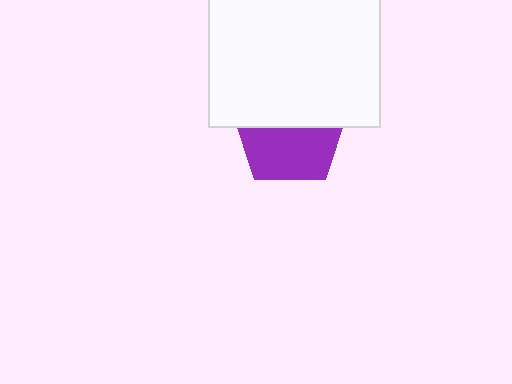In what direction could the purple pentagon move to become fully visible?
The purple pentagon could move down. That would shift it out from behind the white square entirely.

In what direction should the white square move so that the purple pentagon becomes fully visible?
The white square should move up. That is the shortest direction to clear the overlap and leave the purple pentagon fully visible.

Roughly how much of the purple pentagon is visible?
About half of it is visible (roughly 53%).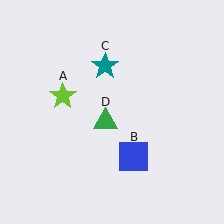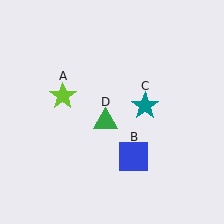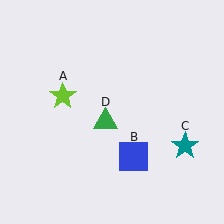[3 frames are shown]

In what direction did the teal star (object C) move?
The teal star (object C) moved down and to the right.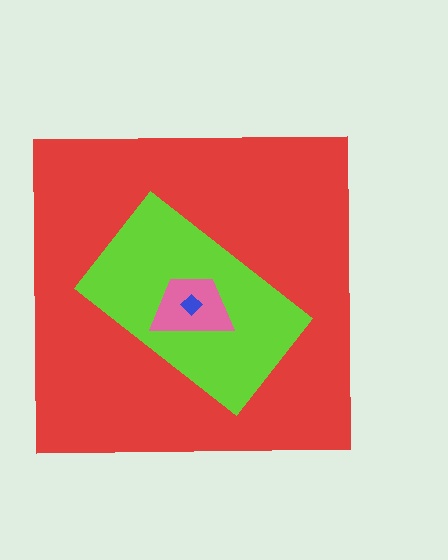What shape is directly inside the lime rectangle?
The pink trapezoid.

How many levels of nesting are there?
4.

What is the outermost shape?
The red square.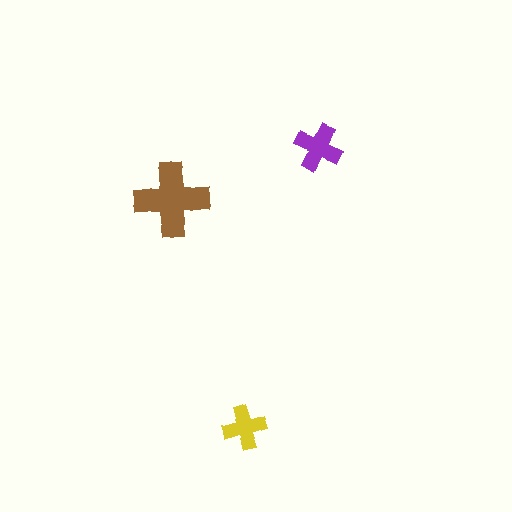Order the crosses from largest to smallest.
the brown one, the purple one, the yellow one.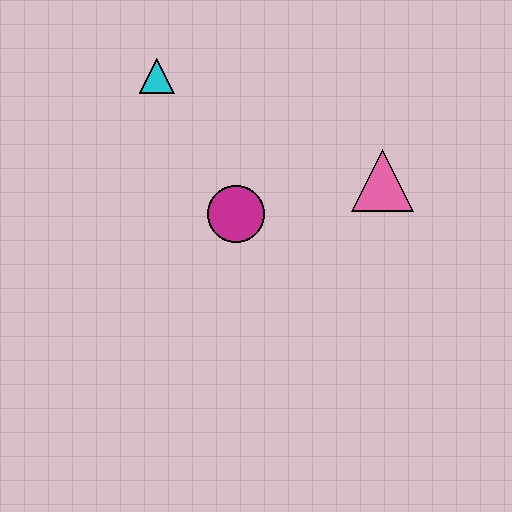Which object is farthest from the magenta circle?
The cyan triangle is farthest from the magenta circle.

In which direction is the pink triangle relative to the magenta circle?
The pink triangle is to the right of the magenta circle.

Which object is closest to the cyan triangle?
The magenta circle is closest to the cyan triangle.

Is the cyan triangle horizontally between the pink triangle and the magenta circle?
No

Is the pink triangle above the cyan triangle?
No